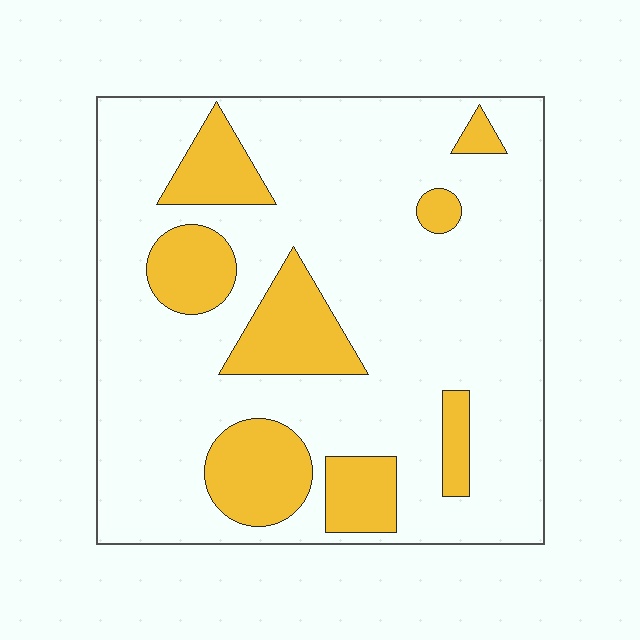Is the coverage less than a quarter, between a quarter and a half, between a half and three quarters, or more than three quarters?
Less than a quarter.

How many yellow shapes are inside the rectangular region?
8.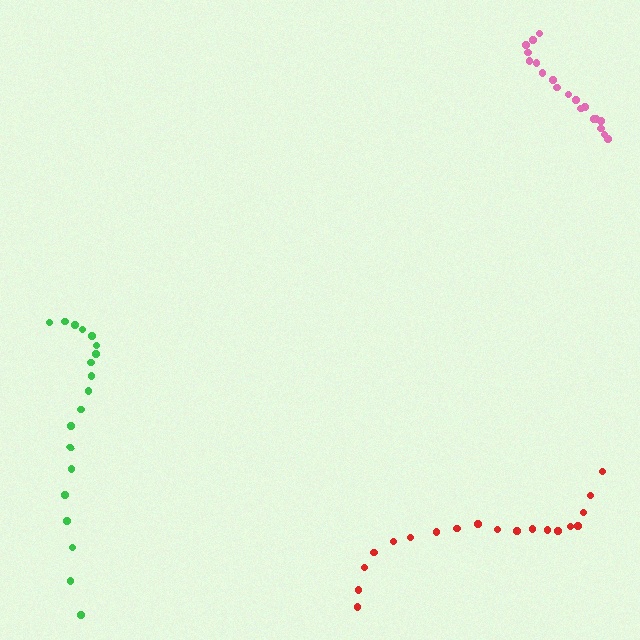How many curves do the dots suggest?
There are 3 distinct paths.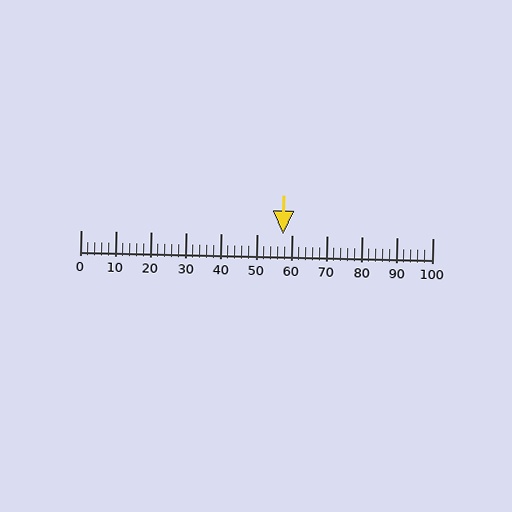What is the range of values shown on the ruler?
The ruler shows values from 0 to 100.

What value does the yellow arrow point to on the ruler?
The yellow arrow points to approximately 57.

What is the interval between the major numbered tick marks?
The major tick marks are spaced 10 units apart.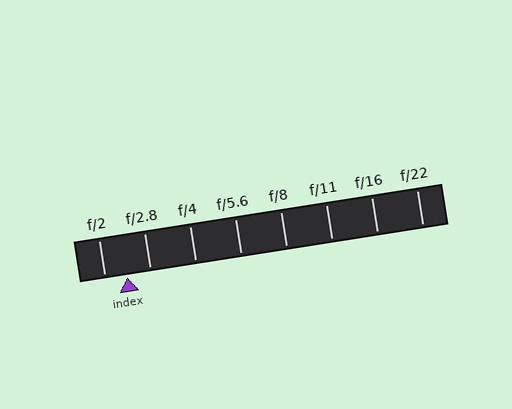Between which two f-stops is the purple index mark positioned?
The index mark is between f/2 and f/2.8.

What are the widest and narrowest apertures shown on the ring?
The widest aperture shown is f/2 and the narrowest is f/22.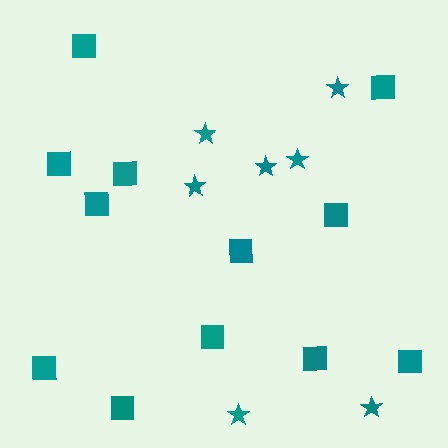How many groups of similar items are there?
There are 2 groups: one group of squares (12) and one group of stars (7).